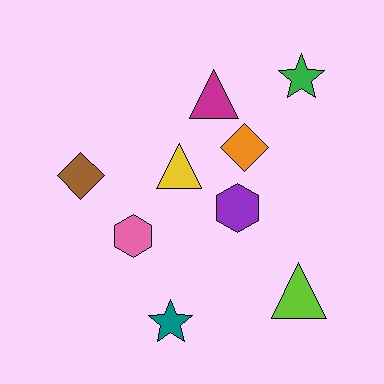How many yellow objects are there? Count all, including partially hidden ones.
There is 1 yellow object.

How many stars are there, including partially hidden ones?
There are 2 stars.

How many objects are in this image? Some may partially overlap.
There are 9 objects.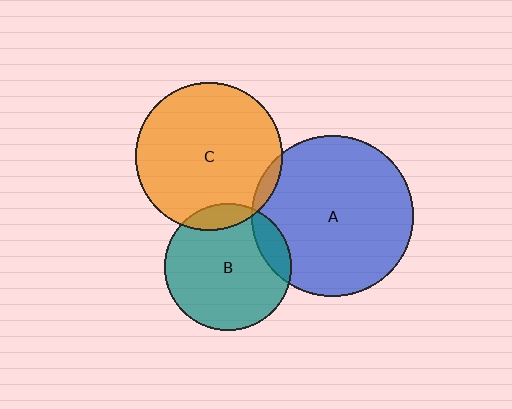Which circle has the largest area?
Circle A (blue).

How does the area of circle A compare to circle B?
Approximately 1.6 times.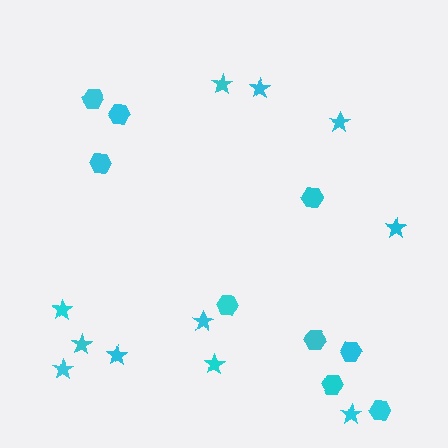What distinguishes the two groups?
There are 2 groups: one group of hexagons (9) and one group of stars (11).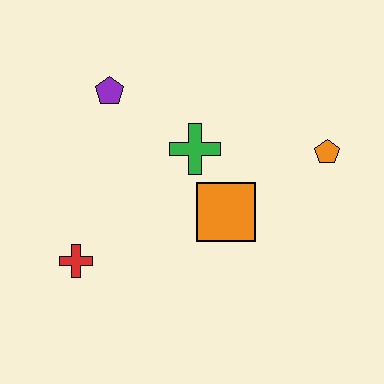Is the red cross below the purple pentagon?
Yes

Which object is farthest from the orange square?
The purple pentagon is farthest from the orange square.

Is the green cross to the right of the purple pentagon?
Yes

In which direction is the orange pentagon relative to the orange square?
The orange pentagon is to the right of the orange square.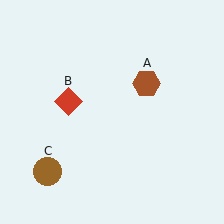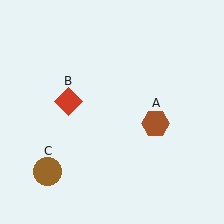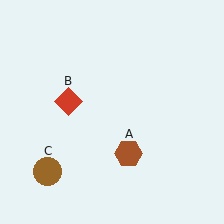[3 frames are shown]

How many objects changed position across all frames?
1 object changed position: brown hexagon (object A).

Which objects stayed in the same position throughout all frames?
Red diamond (object B) and brown circle (object C) remained stationary.